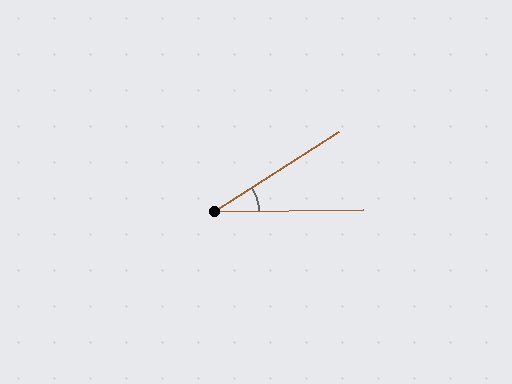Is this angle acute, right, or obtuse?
It is acute.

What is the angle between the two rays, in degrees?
Approximately 32 degrees.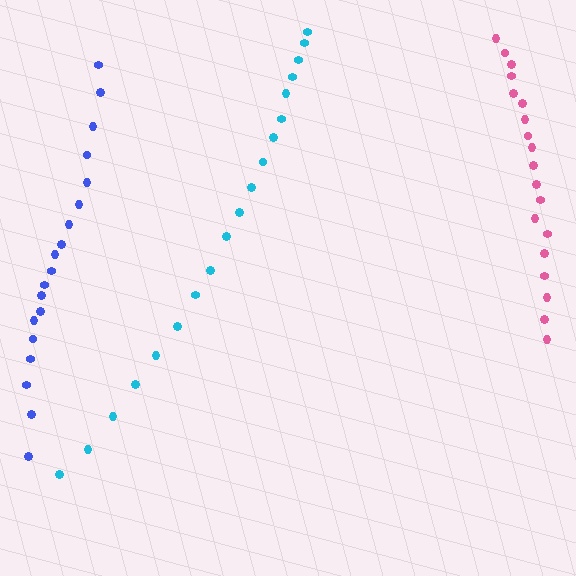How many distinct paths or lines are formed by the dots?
There are 3 distinct paths.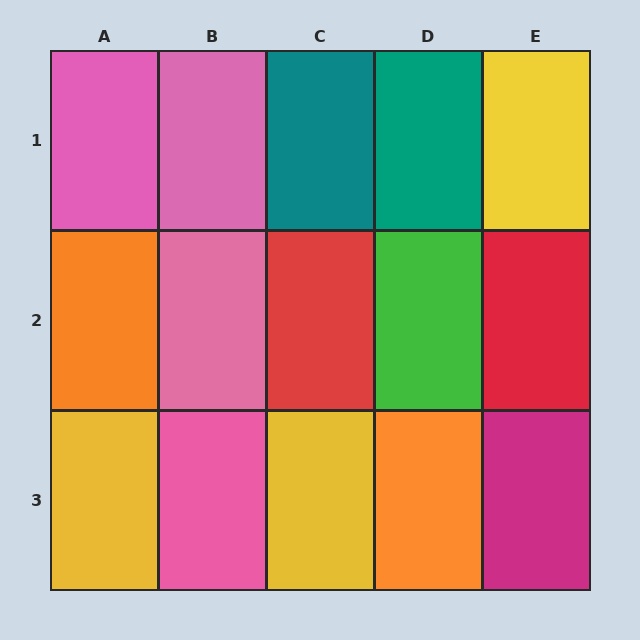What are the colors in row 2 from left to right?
Orange, pink, red, green, red.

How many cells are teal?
2 cells are teal.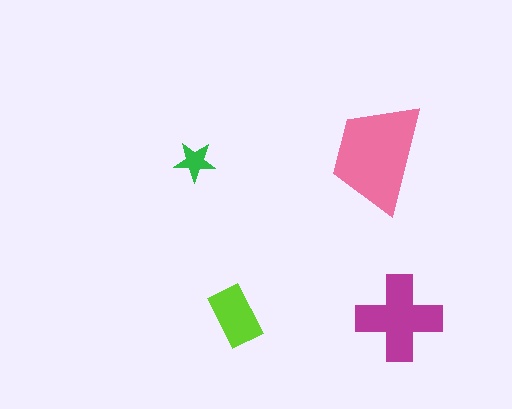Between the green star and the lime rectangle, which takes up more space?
The lime rectangle.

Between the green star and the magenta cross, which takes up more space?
The magenta cross.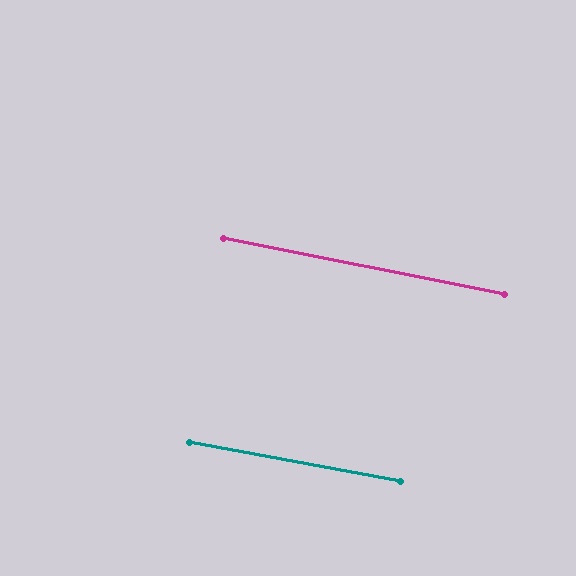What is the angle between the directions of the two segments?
Approximately 1 degree.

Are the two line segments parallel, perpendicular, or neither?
Parallel — their directions differ by only 0.9°.